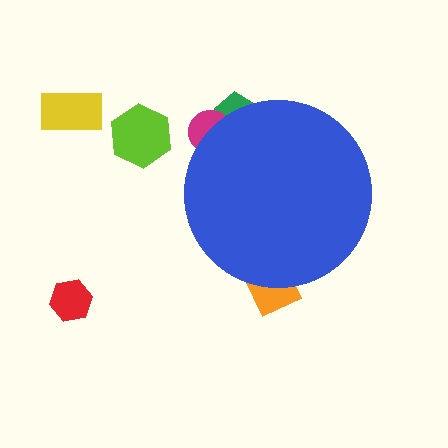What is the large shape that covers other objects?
A blue circle.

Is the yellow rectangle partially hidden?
No, the yellow rectangle is fully visible.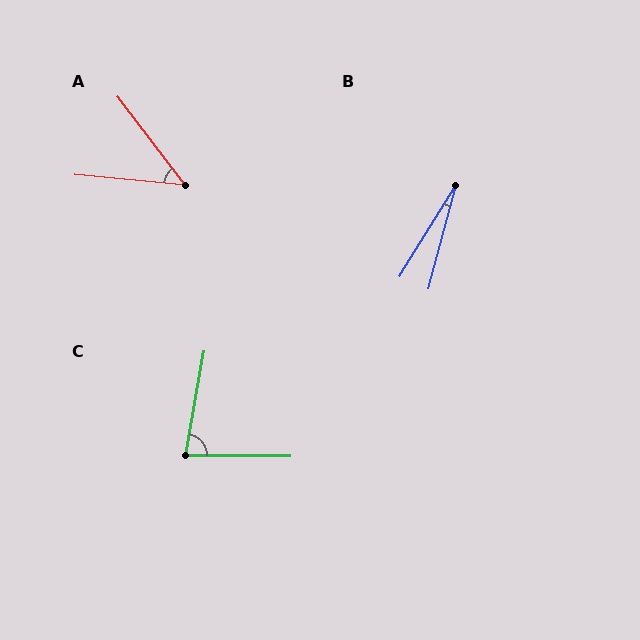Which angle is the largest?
C, at approximately 80 degrees.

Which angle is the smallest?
B, at approximately 17 degrees.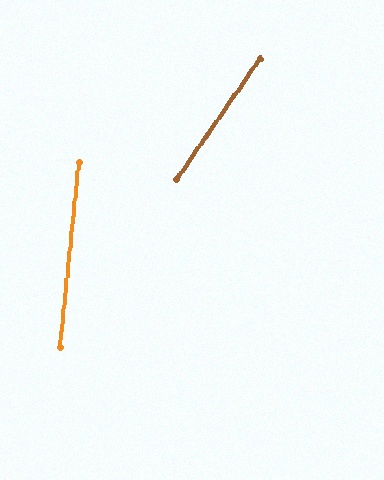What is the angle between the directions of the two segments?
Approximately 29 degrees.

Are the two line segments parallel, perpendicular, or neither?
Neither parallel nor perpendicular — they differ by about 29°.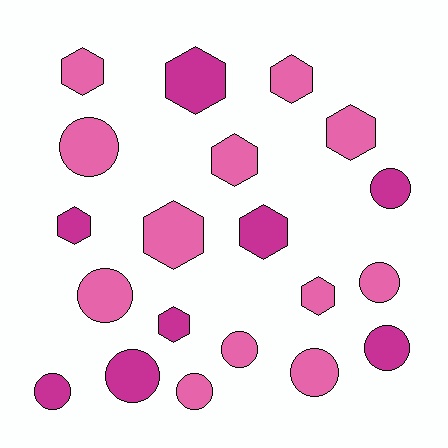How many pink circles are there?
There are 6 pink circles.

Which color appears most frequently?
Pink, with 12 objects.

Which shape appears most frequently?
Hexagon, with 10 objects.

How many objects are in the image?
There are 20 objects.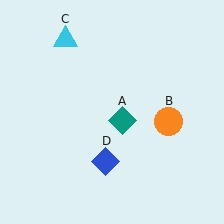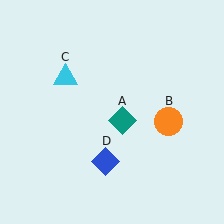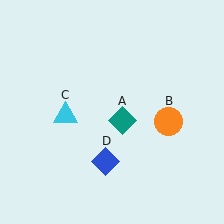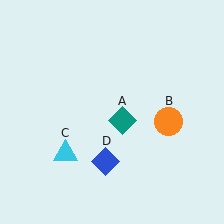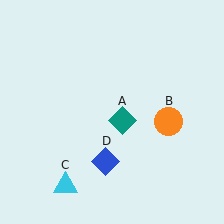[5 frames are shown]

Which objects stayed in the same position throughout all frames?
Teal diamond (object A) and orange circle (object B) and blue diamond (object D) remained stationary.